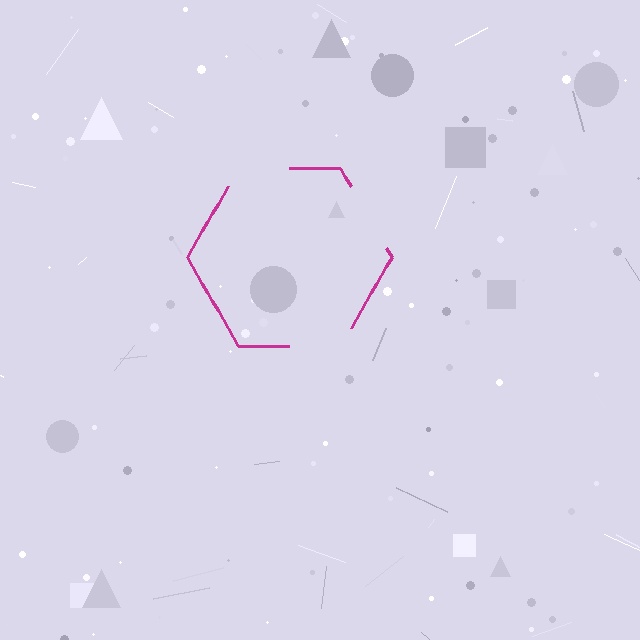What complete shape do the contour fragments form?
The contour fragments form a hexagon.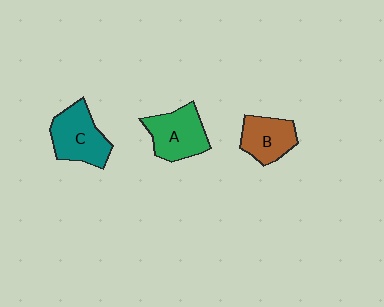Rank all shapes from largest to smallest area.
From largest to smallest: C (teal), A (green), B (brown).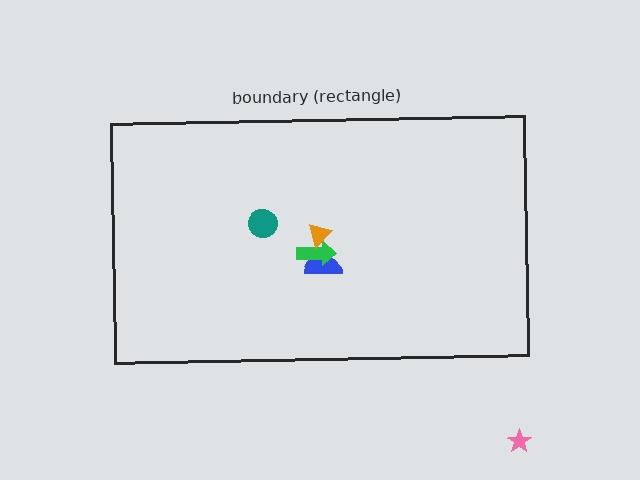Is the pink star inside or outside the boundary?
Outside.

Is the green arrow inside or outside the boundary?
Inside.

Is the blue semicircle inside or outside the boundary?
Inside.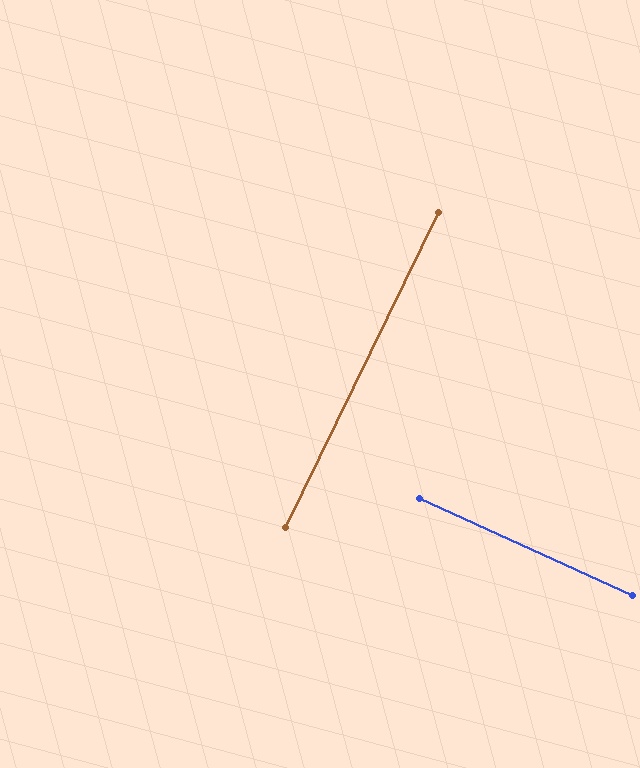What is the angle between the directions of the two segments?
Approximately 88 degrees.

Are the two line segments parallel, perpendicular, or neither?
Perpendicular — they meet at approximately 88°.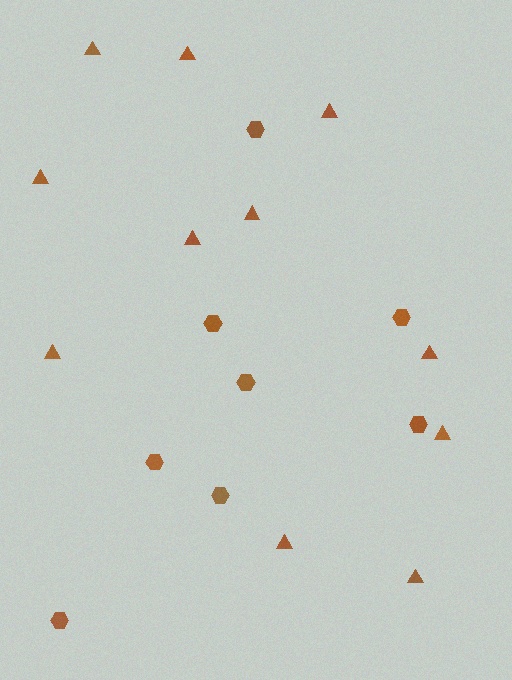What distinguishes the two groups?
There are 2 groups: one group of hexagons (8) and one group of triangles (11).